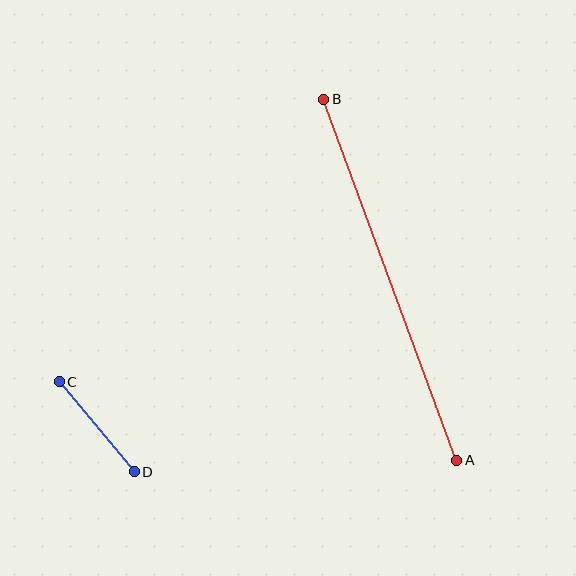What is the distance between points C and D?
The distance is approximately 117 pixels.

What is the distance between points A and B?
The distance is approximately 385 pixels.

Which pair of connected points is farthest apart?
Points A and B are farthest apart.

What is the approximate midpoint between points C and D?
The midpoint is at approximately (97, 427) pixels.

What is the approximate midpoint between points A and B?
The midpoint is at approximately (390, 280) pixels.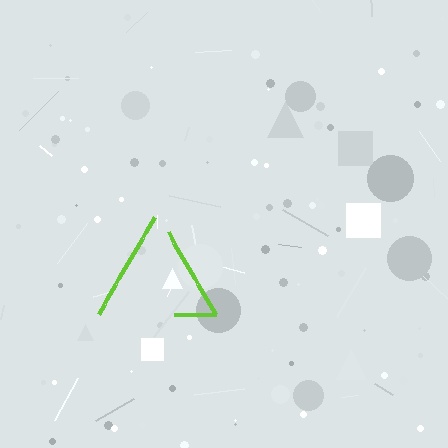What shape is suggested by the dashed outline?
The dashed outline suggests a triangle.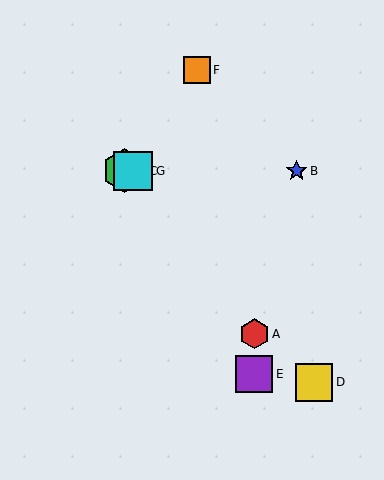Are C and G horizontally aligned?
Yes, both are at y≈171.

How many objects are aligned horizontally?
3 objects (B, C, G) are aligned horizontally.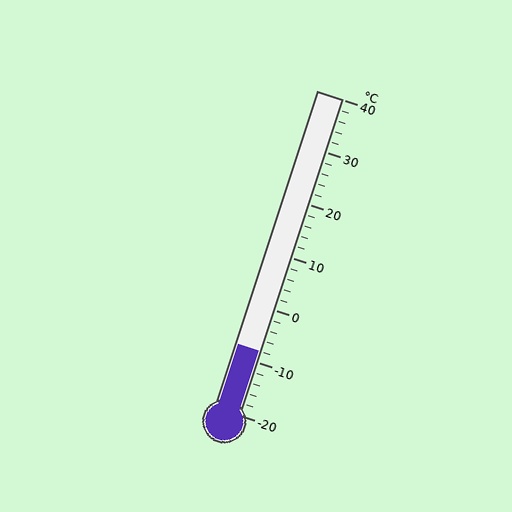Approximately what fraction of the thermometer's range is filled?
The thermometer is filled to approximately 20% of its range.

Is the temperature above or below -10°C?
The temperature is above -10°C.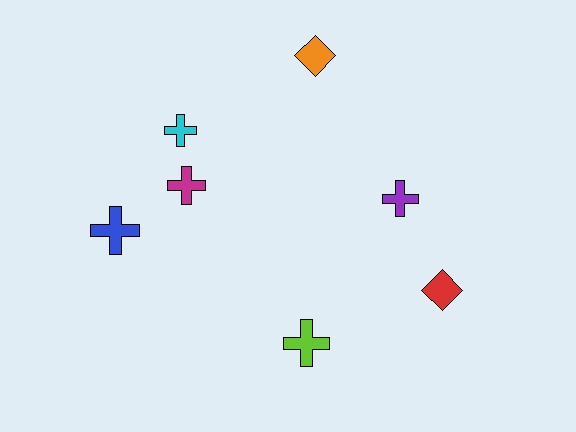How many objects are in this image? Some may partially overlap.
There are 7 objects.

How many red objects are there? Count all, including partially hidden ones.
There is 1 red object.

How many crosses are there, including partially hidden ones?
There are 5 crosses.